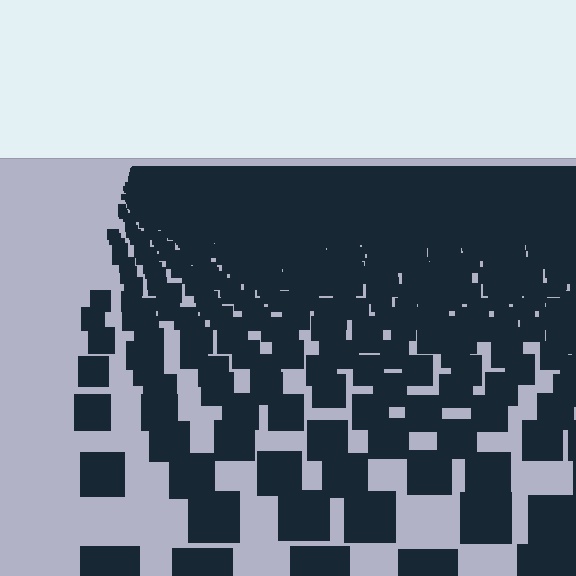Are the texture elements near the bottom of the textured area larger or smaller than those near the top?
Larger. Near the bottom, elements are closer to the viewer and appear at a bigger on-screen size.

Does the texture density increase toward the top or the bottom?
Density increases toward the top.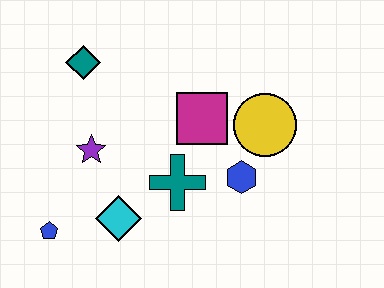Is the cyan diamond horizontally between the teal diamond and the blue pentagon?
No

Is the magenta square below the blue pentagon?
No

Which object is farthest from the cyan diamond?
The yellow circle is farthest from the cyan diamond.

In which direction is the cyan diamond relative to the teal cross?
The cyan diamond is to the left of the teal cross.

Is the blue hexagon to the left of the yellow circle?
Yes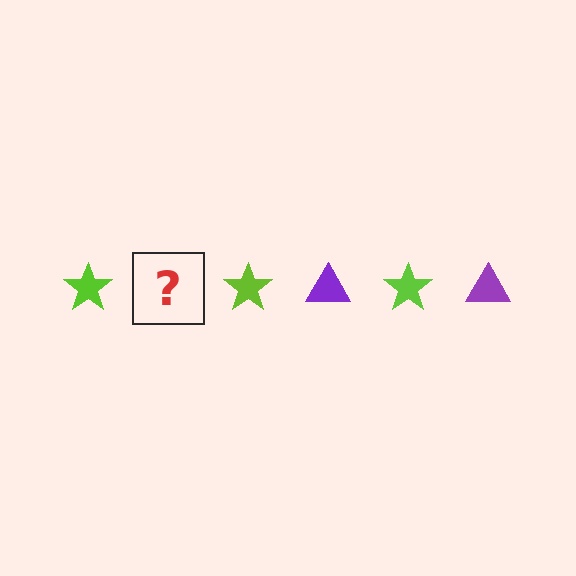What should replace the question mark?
The question mark should be replaced with a purple triangle.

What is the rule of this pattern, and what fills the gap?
The rule is that the pattern alternates between lime star and purple triangle. The gap should be filled with a purple triangle.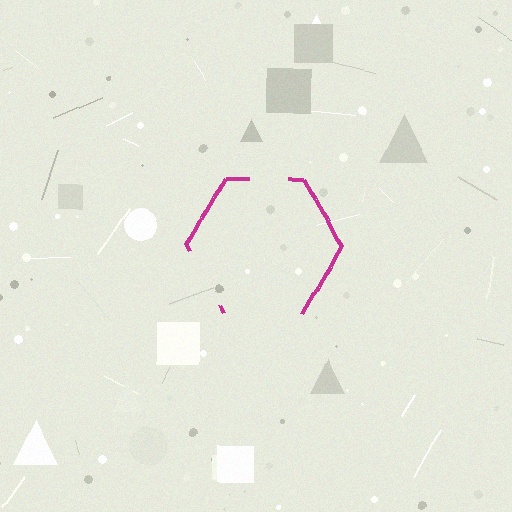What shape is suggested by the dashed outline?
The dashed outline suggests a hexagon.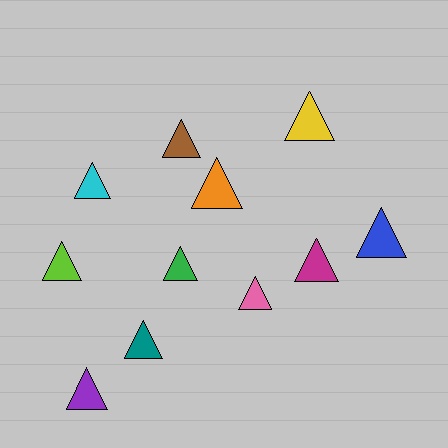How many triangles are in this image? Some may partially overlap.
There are 11 triangles.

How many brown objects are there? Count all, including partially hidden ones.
There is 1 brown object.